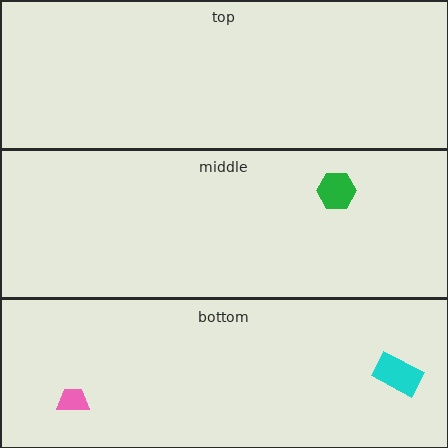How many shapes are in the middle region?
1.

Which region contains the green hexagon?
The middle region.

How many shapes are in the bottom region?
2.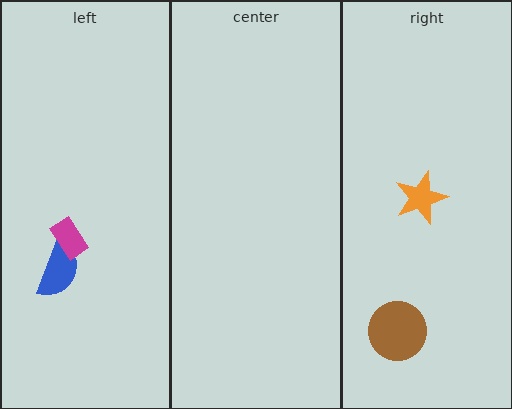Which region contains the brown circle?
The right region.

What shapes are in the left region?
The blue semicircle, the magenta rectangle.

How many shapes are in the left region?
2.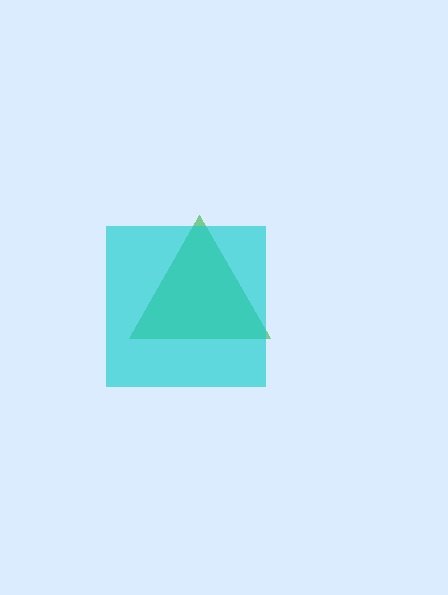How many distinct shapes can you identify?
There are 2 distinct shapes: a green triangle, a cyan square.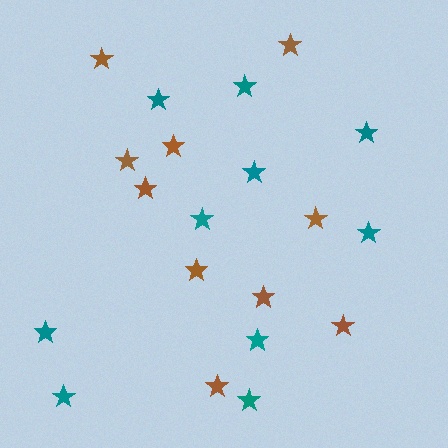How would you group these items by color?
There are 2 groups: one group of brown stars (10) and one group of teal stars (10).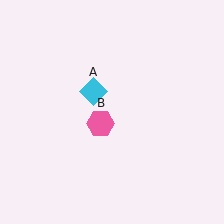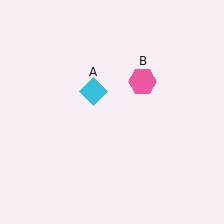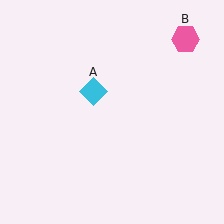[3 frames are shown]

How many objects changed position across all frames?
1 object changed position: pink hexagon (object B).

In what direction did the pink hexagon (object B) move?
The pink hexagon (object B) moved up and to the right.